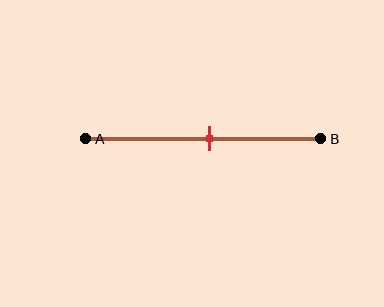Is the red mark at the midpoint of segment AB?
Yes, the mark is approximately at the midpoint.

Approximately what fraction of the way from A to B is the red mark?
The red mark is approximately 55% of the way from A to B.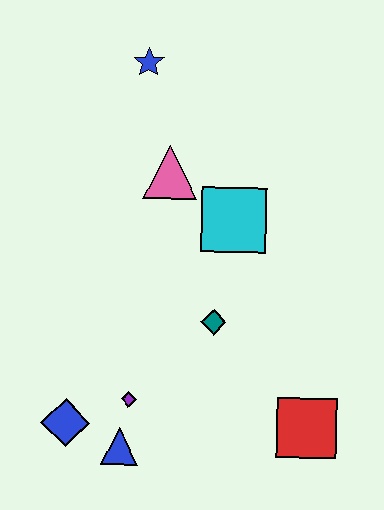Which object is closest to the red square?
The teal diamond is closest to the red square.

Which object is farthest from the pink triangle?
The red square is farthest from the pink triangle.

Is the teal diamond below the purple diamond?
No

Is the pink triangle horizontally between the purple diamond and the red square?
Yes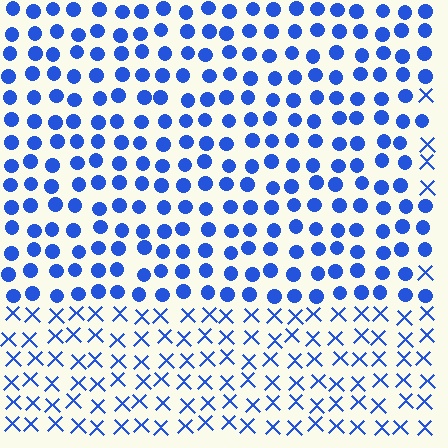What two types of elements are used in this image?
The image uses circles inside the rectangle region and X marks outside it.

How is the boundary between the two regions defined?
The boundary is defined by a change in element shape: circles inside vs. X marks outside. All elements share the same color and spacing.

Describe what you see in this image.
The image is filled with small blue elements arranged in a uniform grid. A rectangle-shaped region contains circles, while the surrounding area contains X marks. The boundary is defined purely by the change in element shape.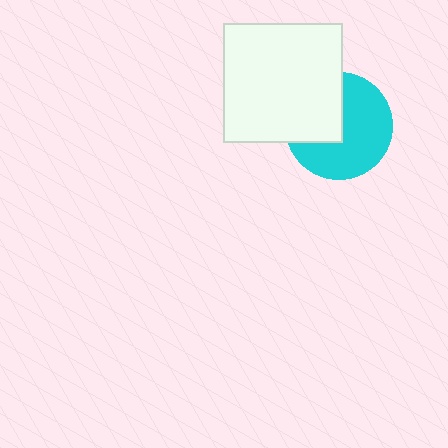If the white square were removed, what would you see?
You would see the complete cyan circle.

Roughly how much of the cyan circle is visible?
About half of it is visible (roughly 61%).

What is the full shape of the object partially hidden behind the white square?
The partially hidden object is a cyan circle.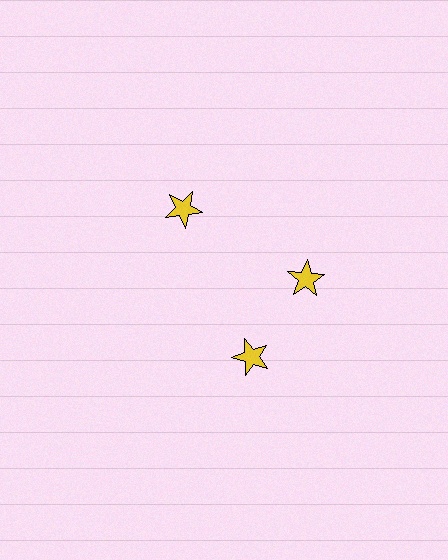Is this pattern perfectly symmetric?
No. The 3 yellow stars are arranged in a ring, but one element near the 7 o'clock position is rotated out of alignment along the ring, breaking the 3-fold rotational symmetry.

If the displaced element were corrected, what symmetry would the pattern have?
It would have 3-fold rotational symmetry — the pattern would map onto itself every 120 degrees.